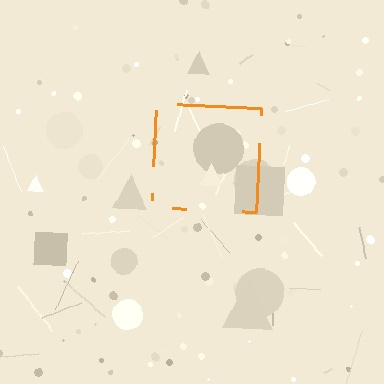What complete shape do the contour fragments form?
The contour fragments form a square.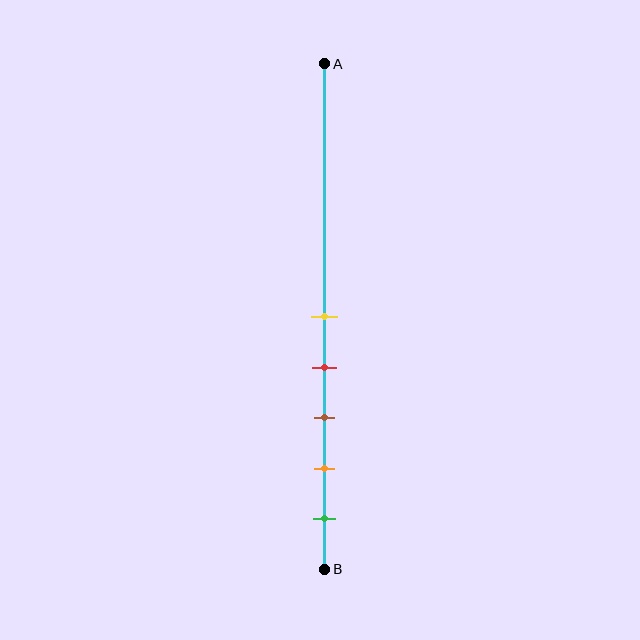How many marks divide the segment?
There are 5 marks dividing the segment.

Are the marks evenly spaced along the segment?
Yes, the marks are approximately evenly spaced.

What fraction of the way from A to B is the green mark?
The green mark is approximately 90% (0.9) of the way from A to B.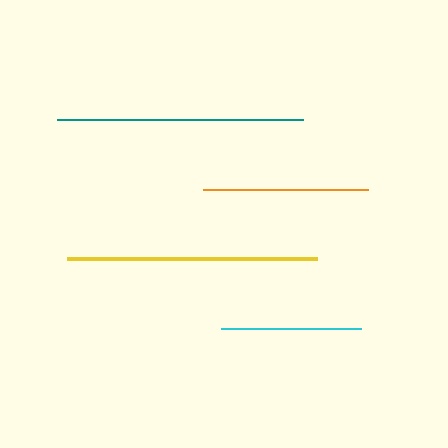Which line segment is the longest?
The yellow line is the longest at approximately 250 pixels.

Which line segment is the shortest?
The cyan line is the shortest at approximately 140 pixels.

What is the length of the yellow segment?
The yellow segment is approximately 250 pixels long.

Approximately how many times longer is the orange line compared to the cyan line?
The orange line is approximately 1.2 times the length of the cyan line.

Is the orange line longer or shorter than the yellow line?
The yellow line is longer than the orange line.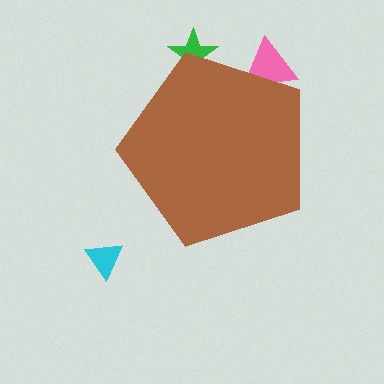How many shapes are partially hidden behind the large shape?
2 shapes are partially hidden.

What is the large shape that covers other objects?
A brown pentagon.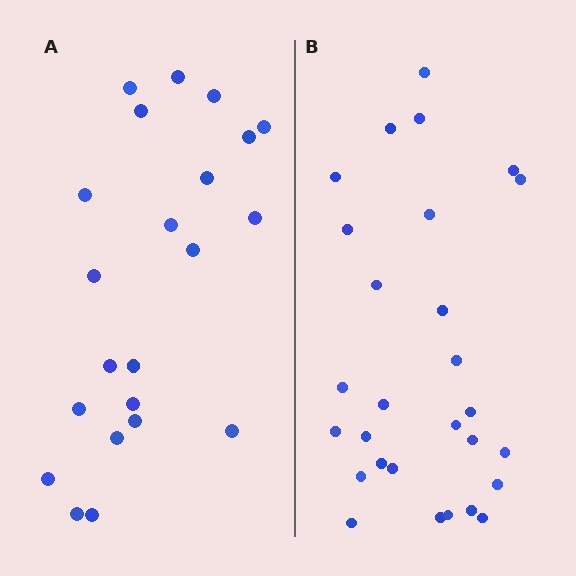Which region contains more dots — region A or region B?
Region B (the right region) has more dots.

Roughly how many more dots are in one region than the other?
Region B has about 6 more dots than region A.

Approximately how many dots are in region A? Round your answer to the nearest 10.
About 20 dots. (The exact count is 22, which rounds to 20.)